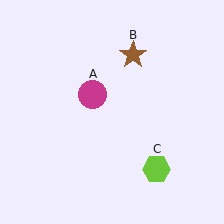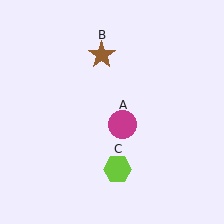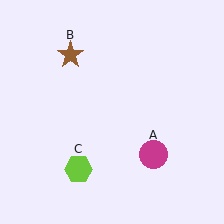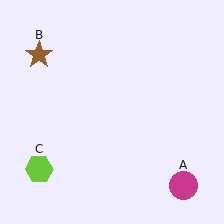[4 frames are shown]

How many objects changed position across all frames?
3 objects changed position: magenta circle (object A), brown star (object B), lime hexagon (object C).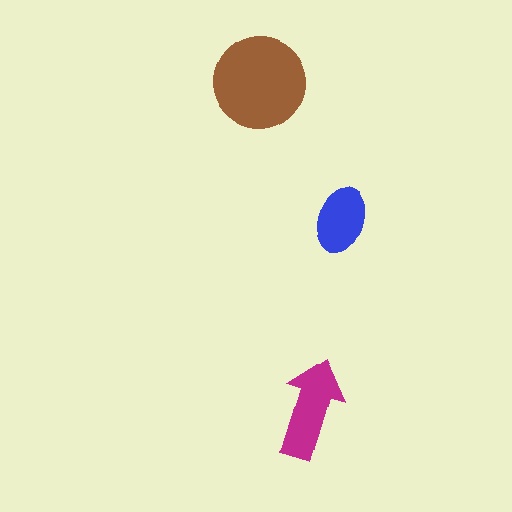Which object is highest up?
The brown circle is topmost.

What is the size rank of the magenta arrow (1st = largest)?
2nd.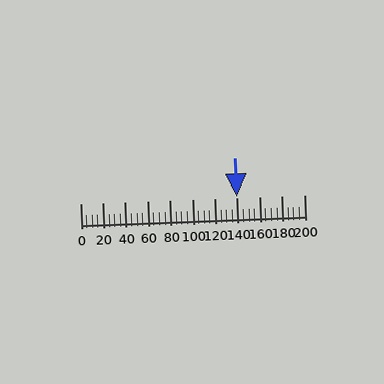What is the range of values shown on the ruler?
The ruler shows values from 0 to 200.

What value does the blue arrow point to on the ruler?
The blue arrow points to approximately 140.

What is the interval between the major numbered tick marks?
The major tick marks are spaced 20 units apart.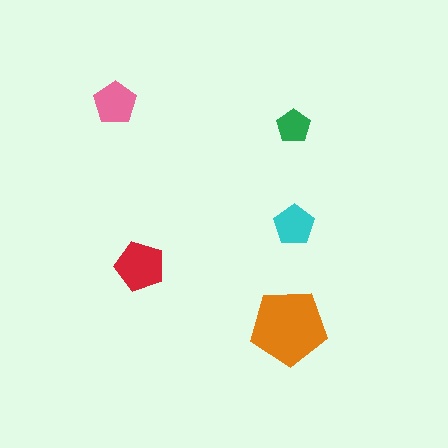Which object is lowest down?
The orange pentagon is bottommost.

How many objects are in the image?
There are 5 objects in the image.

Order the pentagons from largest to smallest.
the orange one, the red one, the pink one, the cyan one, the green one.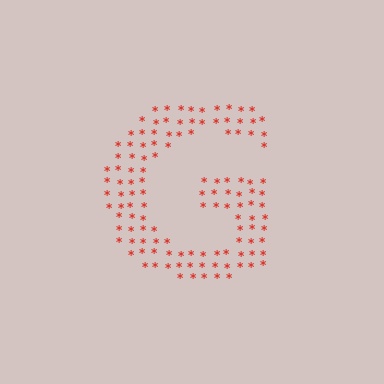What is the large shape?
The large shape is the letter G.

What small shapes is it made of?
It is made of small asterisks.